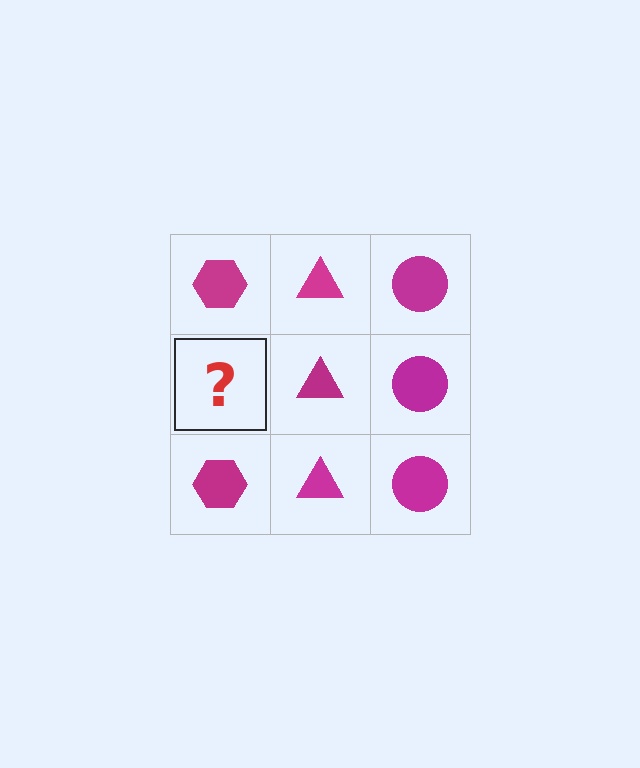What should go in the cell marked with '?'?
The missing cell should contain a magenta hexagon.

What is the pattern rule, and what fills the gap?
The rule is that each column has a consistent shape. The gap should be filled with a magenta hexagon.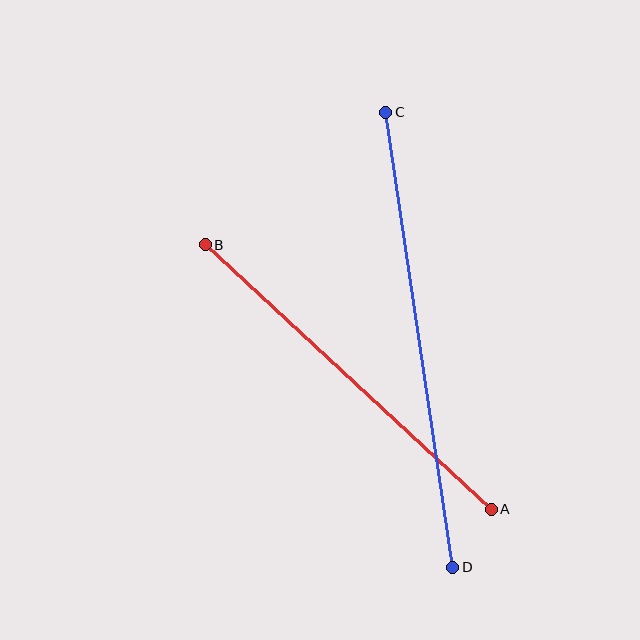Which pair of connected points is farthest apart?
Points C and D are farthest apart.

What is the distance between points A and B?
The distance is approximately 389 pixels.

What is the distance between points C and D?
The distance is approximately 460 pixels.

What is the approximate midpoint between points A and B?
The midpoint is at approximately (348, 377) pixels.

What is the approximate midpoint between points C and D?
The midpoint is at approximately (419, 340) pixels.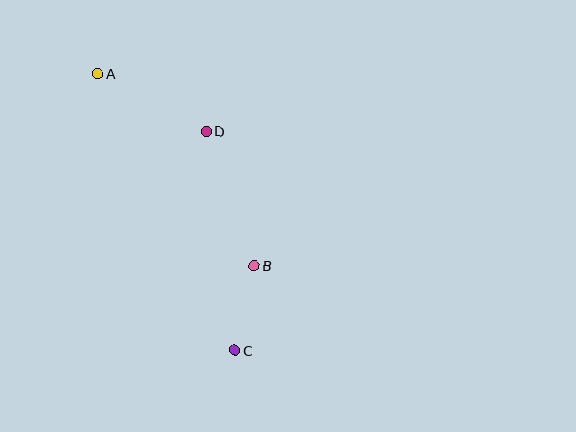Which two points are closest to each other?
Points B and C are closest to each other.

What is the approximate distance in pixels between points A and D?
The distance between A and D is approximately 123 pixels.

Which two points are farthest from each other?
Points A and C are farthest from each other.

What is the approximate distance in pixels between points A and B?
The distance between A and B is approximately 247 pixels.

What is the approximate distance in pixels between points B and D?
The distance between B and D is approximately 143 pixels.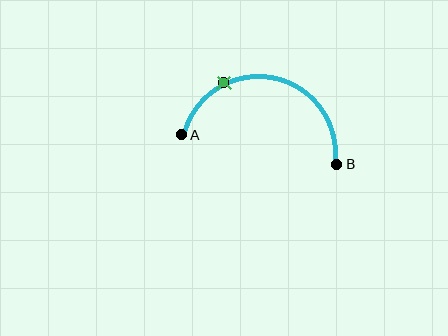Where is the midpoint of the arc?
The arc midpoint is the point on the curve farthest from the straight line joining A and B. It sits above that line.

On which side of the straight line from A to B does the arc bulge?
The arc bulges above the straight line connecting A and B.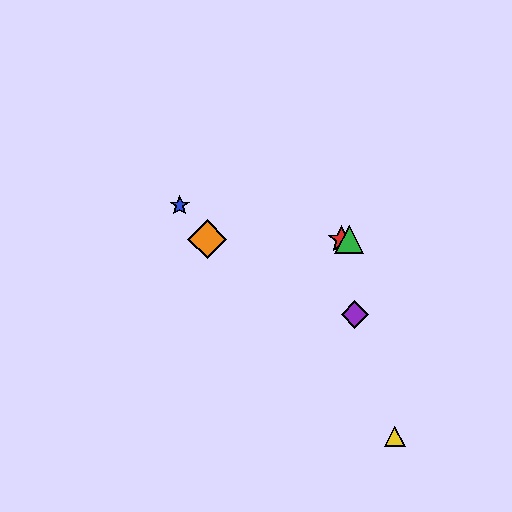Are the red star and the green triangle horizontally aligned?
Yes, both are at y≈239.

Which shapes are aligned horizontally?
The red star, the green triangle, the orange diamond are aligned horizontally.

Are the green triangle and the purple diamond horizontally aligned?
No, the green triangle is at y≈239 and the purple diamond is at y≈314.